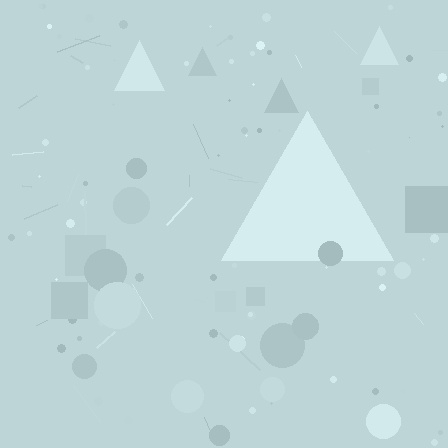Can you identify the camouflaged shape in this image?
The camouflaged shape is a triangle.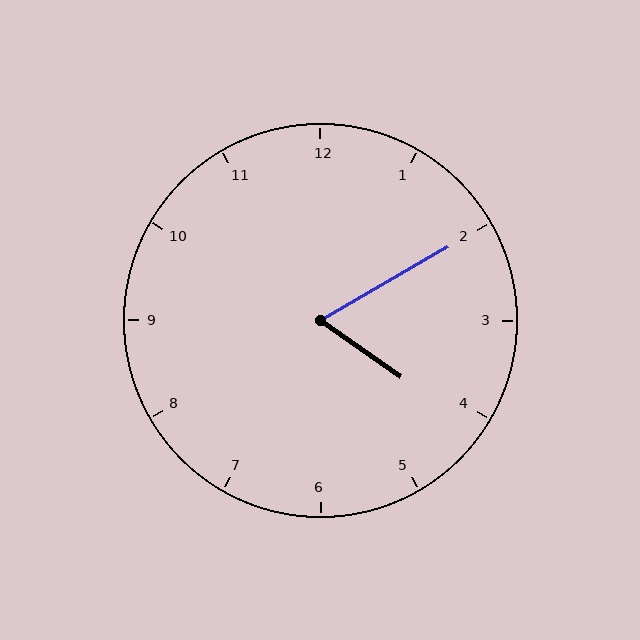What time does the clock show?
4:10.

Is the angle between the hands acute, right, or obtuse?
It is acute.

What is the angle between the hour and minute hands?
Approximately 65 degrees.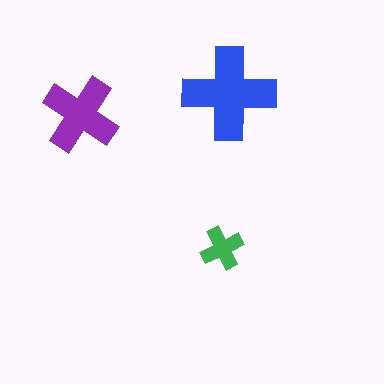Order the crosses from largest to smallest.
the blue one, the purple one, the green one.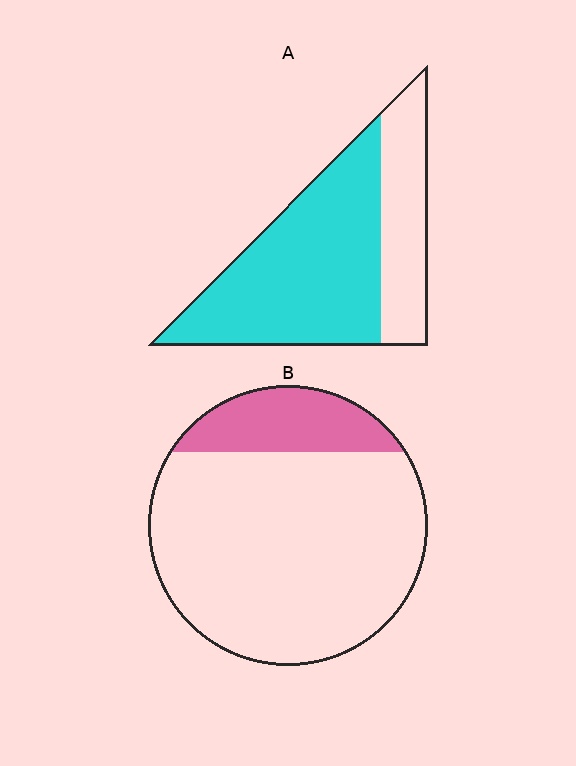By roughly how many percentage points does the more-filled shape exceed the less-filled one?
By roughly 50 percentage points (A over B).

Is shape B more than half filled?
No.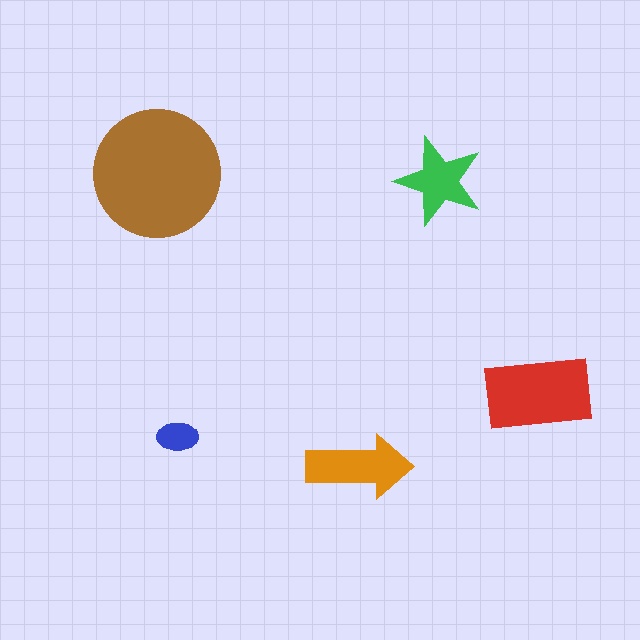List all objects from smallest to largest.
The blue ellipse, the green star, the orange arrow, the red rectangle, the brown circle.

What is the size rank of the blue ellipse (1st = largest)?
5th.